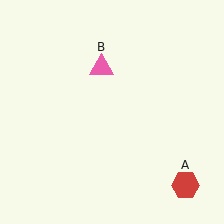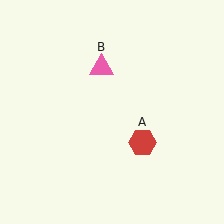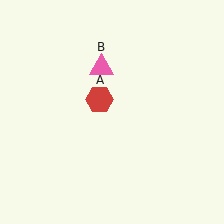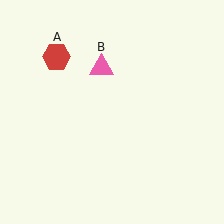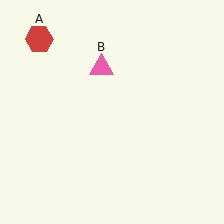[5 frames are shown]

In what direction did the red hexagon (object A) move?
The red hexagon (object A) moved up and to the left.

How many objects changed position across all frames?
1 object changed position: red hexagon (object A).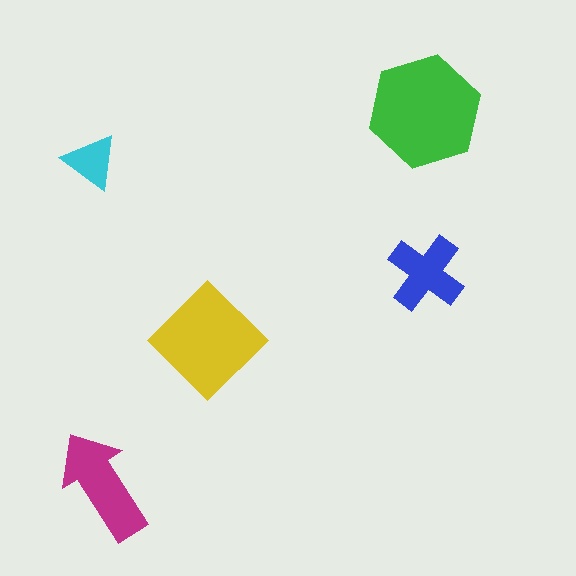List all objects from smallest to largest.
The cyan triangle, the blue cross, the magenta arrow, the yellow diamond, the green hexagon.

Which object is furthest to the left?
The cyan triangle is leftmost.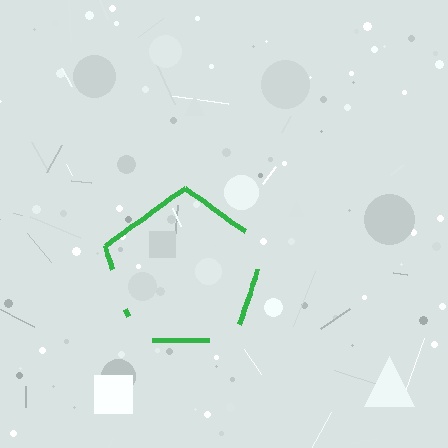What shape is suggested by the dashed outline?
The dashed outline suggests a pentagon.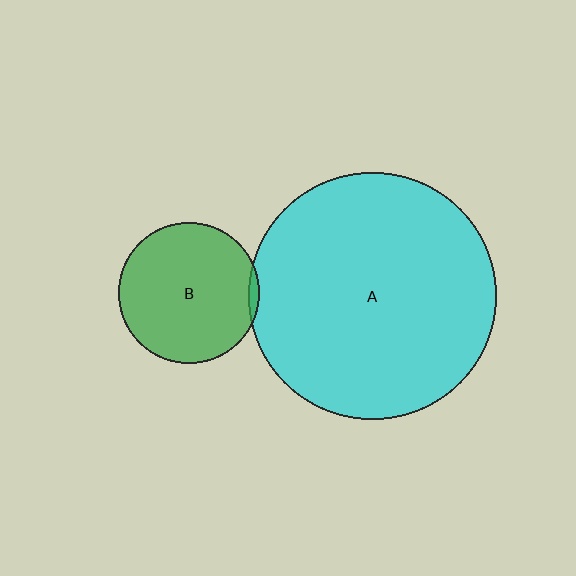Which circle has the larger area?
Circle A (cyan).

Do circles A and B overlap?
Yes.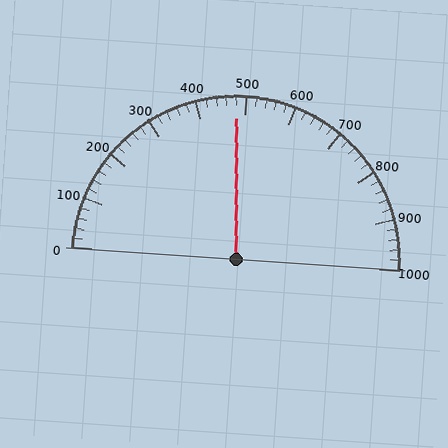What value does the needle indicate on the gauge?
The needle indicates approximately 480.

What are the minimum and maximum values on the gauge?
The gauge ranges from 0 to 1000.